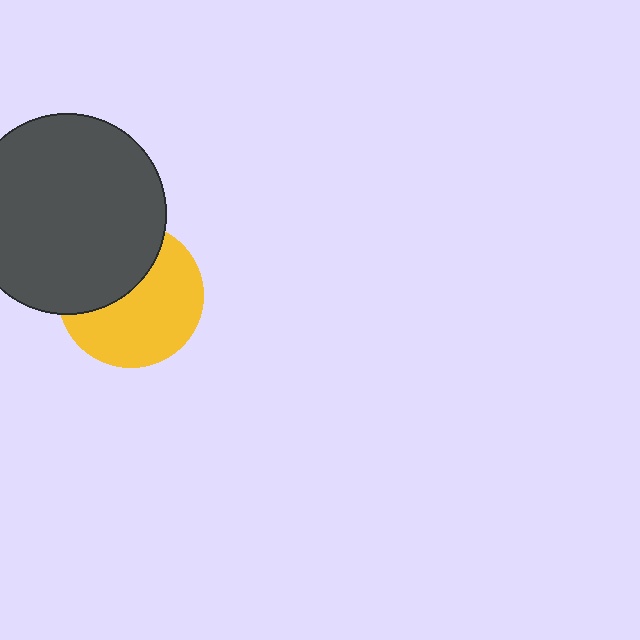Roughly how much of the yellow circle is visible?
About half of it is visible (roughly 60%).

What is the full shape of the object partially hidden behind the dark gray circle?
The partially hidden object is a yellow circle.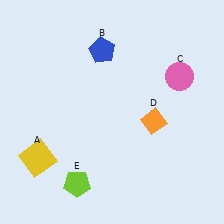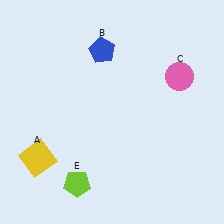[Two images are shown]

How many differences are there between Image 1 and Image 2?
There is 1 difference between the two images.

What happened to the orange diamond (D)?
The orange diamond (D) was removed in Image 2. It was in the bottom-right area of Image 1.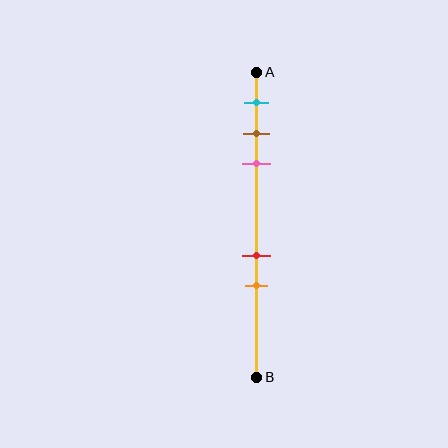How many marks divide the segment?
There are 5 marks dividing the segment.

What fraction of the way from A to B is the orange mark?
The orange mark is approximately 70% (0.7) of the way from A to B.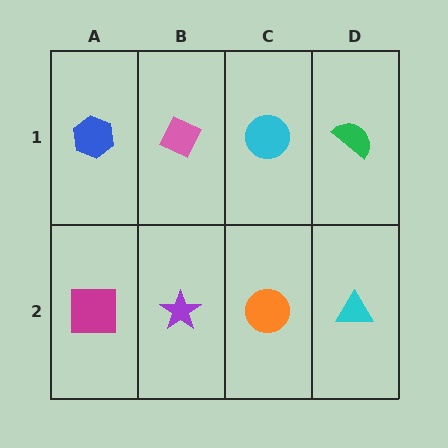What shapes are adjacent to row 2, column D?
A green semicircle (row 1, column D), an orange circle (row 2, column C).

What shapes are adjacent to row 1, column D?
A cyan triangle (row 2, column D), a cyan circle (row 1, column C).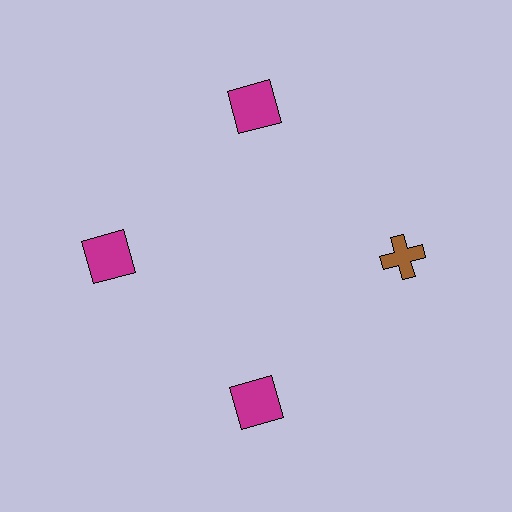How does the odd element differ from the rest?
It differs in both color (brown instead of magenta) and shape (cross instead of square).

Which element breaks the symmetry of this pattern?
The brown cross at roughly the 3 o'clock position breaks the symmetry. All other shapes are magenta squares.